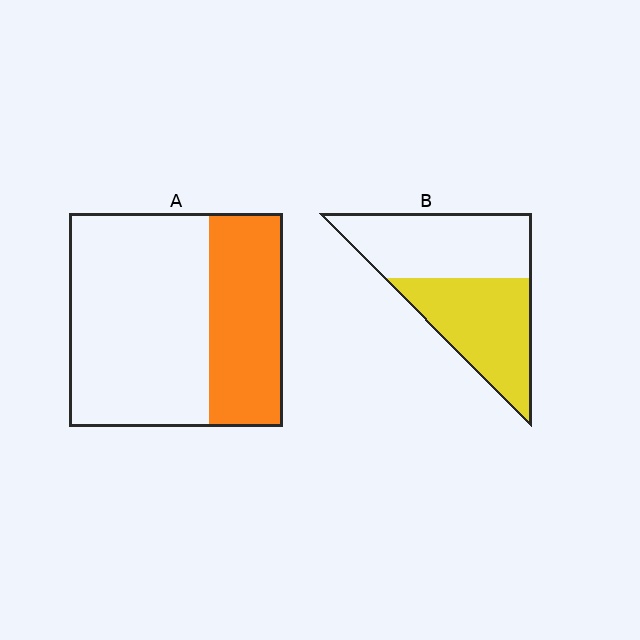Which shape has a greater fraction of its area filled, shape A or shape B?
Shape B.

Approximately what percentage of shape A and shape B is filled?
A is approximately 35% and B is approximately 50%.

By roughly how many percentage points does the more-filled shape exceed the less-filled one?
By roughly 15 percentage points (B over A).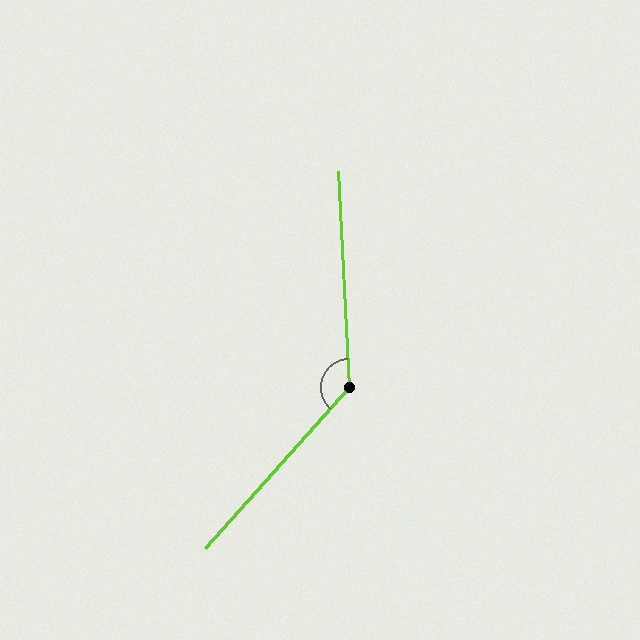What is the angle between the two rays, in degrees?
Approximately 135 degrees.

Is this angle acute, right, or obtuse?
It is obtuse.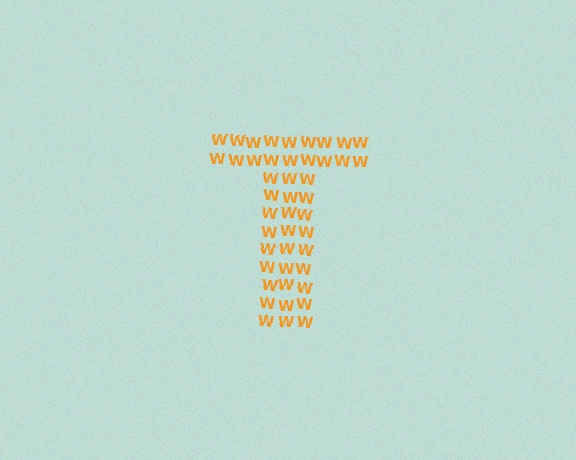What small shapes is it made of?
It is made of small letter W's.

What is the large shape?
The large shape is the letter T.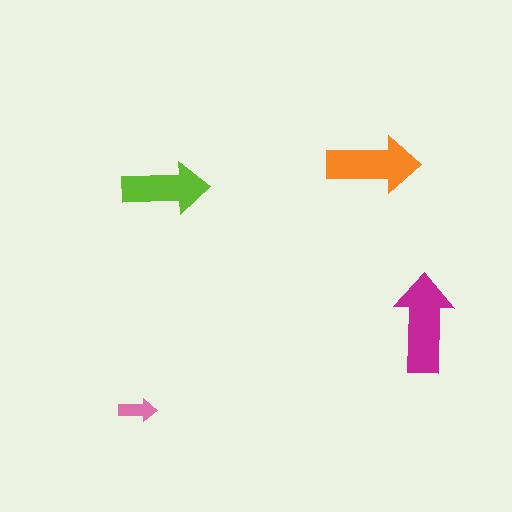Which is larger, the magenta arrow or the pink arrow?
The magenta one.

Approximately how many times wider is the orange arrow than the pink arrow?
About 2.5 times wider.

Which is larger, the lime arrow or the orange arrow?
The orange one.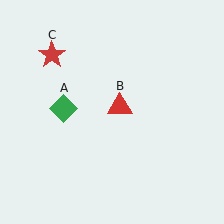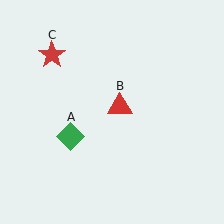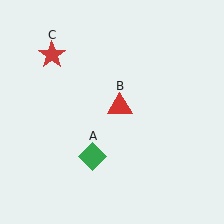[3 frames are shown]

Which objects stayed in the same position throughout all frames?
Red triangle (object B) and red star (object C) remained stationary.